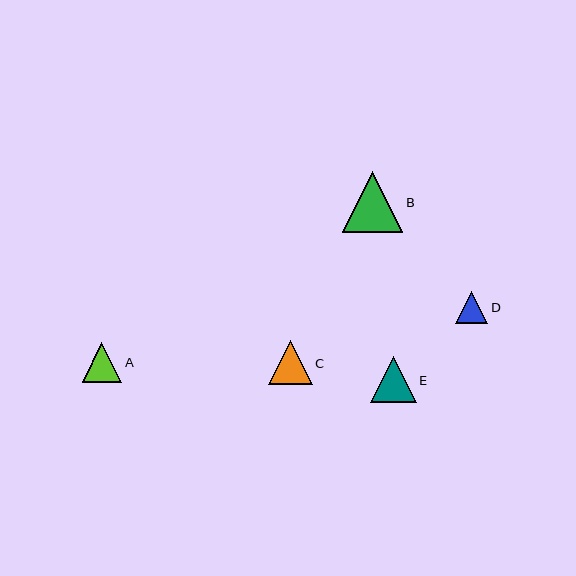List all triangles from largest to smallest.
From largest to smallest: B, E, C, A, D.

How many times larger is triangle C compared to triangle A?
Triangle C is approximately 1.1 times the size of triangle A.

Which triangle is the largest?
Triangle B is the largest with a size of approximately 60 pixels.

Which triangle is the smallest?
Triangle D is the smallest with a size of approximately 32 pixels.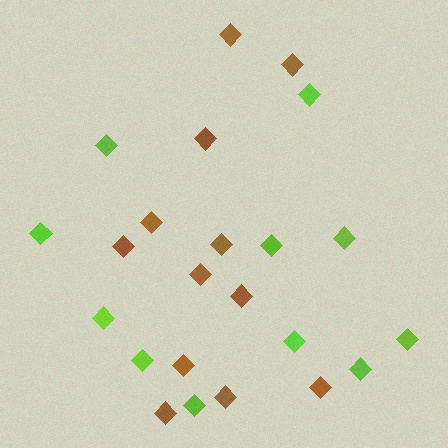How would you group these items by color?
There are 2 groups: one group of lime diamonds (11) and one group of brown diamonds (12).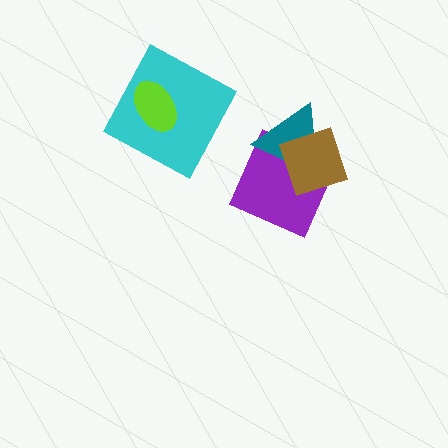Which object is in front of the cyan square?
The lime ellipse is in front of the cyan square.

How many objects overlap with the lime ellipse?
1 object overlaps with the lime ellipse.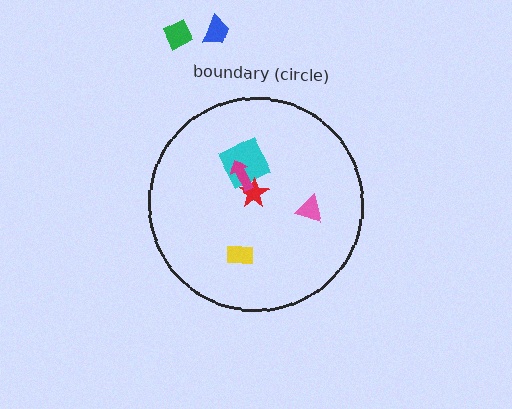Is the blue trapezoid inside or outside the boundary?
Outside.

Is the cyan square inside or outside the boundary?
Inside.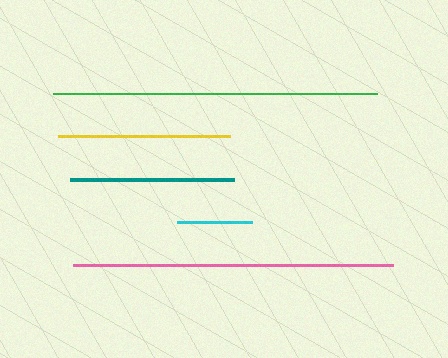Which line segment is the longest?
The green line is the longest at approximately 324 pixels.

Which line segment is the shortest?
The cyan line is the shortest at approximately 75 pixels.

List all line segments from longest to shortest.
From longest to shortest: green, pink, yellow, teal, cyan.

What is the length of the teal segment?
The teal segment is approximately 164 pixels long.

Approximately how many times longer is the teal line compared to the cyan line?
The teal line is approximately 2.2 times the length of the cyan line.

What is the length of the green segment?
The green segment is approximately 324 pixels long.